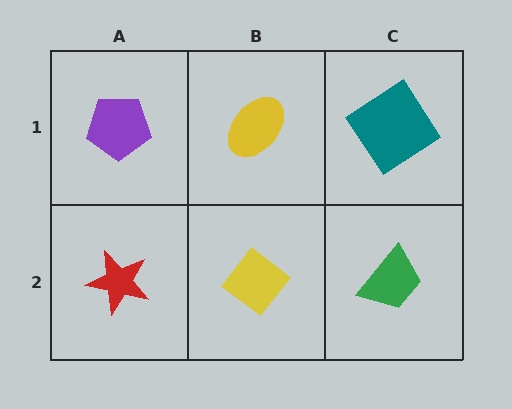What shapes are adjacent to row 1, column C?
A green trapezoid (row 2, column C), a yellow ellipse (row 1, column B).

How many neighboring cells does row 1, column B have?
3.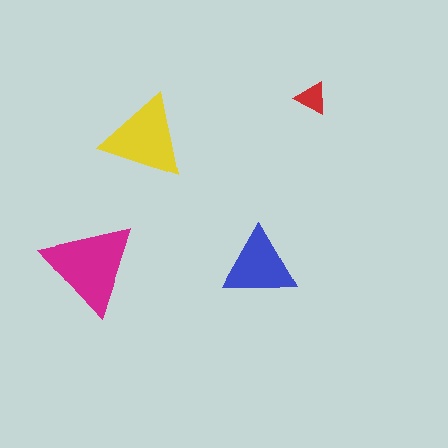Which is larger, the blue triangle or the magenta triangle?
The magenta one.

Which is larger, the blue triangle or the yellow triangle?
The yellow one.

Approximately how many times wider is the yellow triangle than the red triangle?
About 2.5 times wider.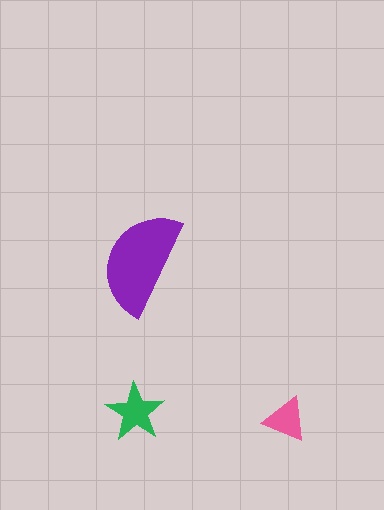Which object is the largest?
The purple semicircle.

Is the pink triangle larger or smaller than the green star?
Smaller.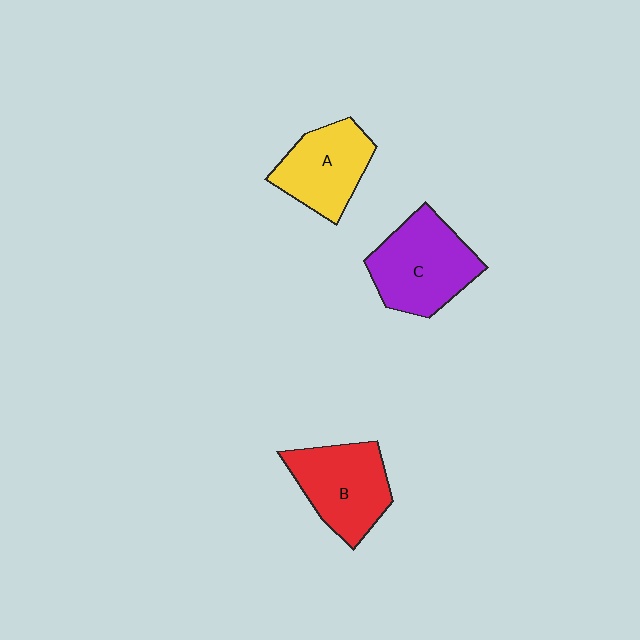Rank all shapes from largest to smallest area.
From largest to smallest: C (purple), B (red), A (yellow).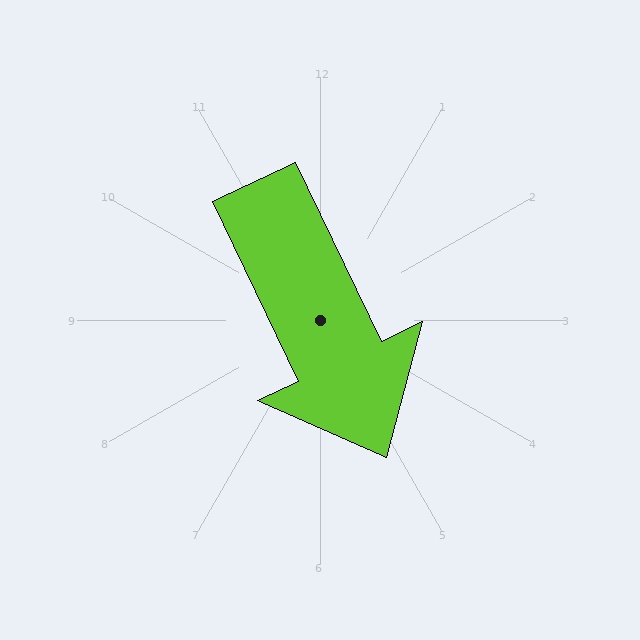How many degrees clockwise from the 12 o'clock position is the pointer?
Approximately 154 degrees.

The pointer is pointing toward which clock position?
Roughly 5 o'clock.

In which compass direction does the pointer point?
Southeast.